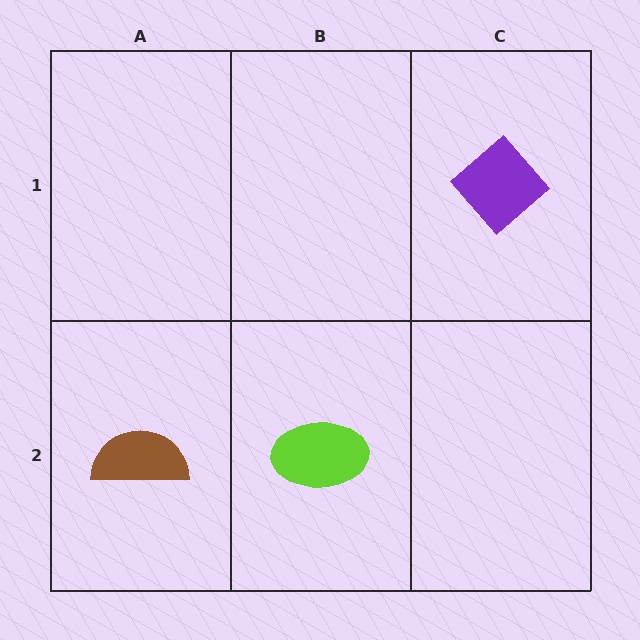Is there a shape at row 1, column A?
No, that cell is empty.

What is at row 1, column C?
A purple diamond.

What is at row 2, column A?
A brown semicircle.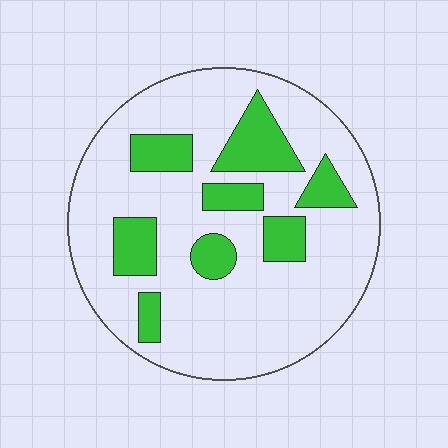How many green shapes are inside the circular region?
8.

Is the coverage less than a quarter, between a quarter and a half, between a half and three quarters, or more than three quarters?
Less than a quarter.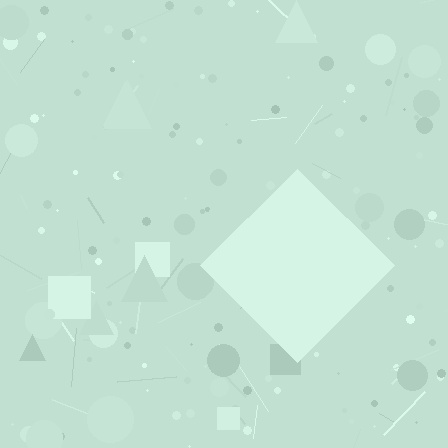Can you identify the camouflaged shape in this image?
The camouflaged shape is a diamond.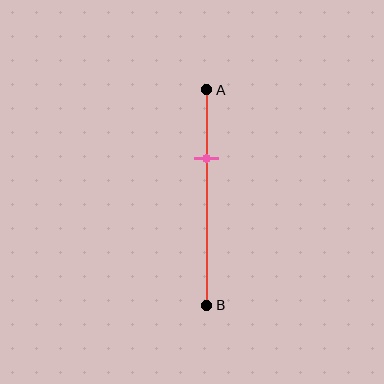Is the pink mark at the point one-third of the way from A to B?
Yes, the mark is approximately at the one-third point.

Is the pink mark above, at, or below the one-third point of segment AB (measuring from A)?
The pink mark is approximately at the one-third point of segment AB.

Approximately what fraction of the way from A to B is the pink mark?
The pink mark is approximately 30% of the way from A to B.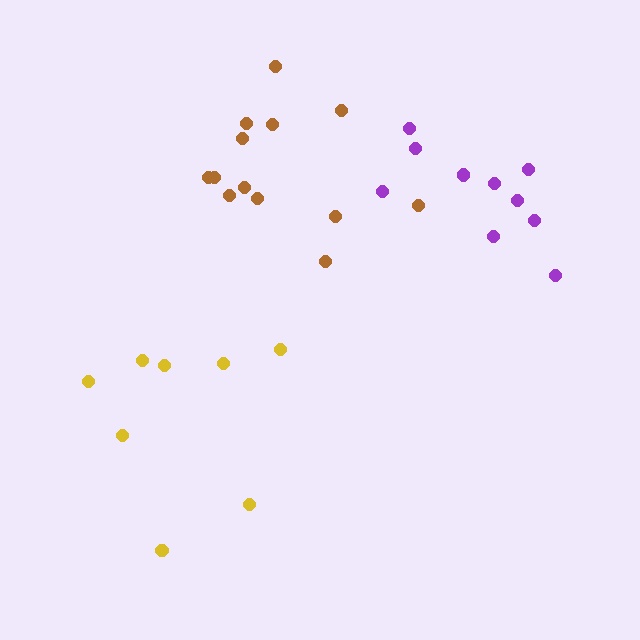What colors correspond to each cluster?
The clusters are colored: purple, yellow, brown.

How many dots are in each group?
Group 1: 10 dots, Group 2: 8 dots, Group 3: 13 dots (31 total).